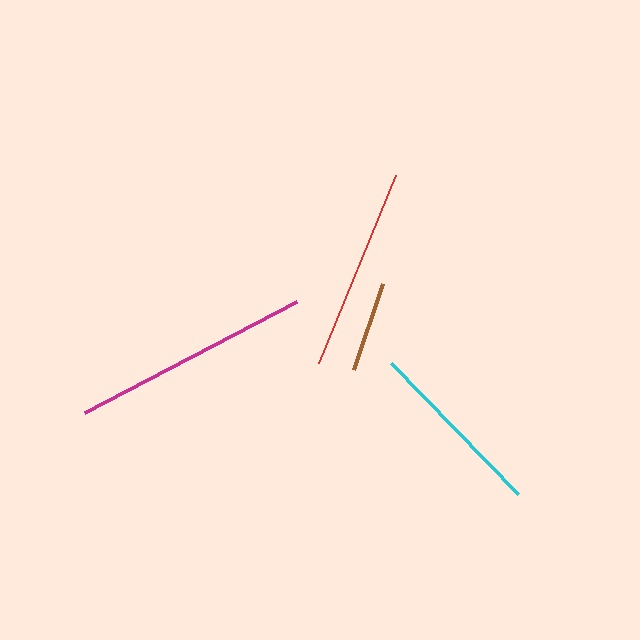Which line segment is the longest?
The magenta line is the longest at approximately 240 pixels.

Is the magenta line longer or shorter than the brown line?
The magenta line is longer than the brown line.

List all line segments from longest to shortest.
From longest to shortest: magenta, red, cyan, brown.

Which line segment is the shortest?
The brown line is the shortest at approximately 90 pixels.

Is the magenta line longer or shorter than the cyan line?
The magenta line is longer than the cyan line.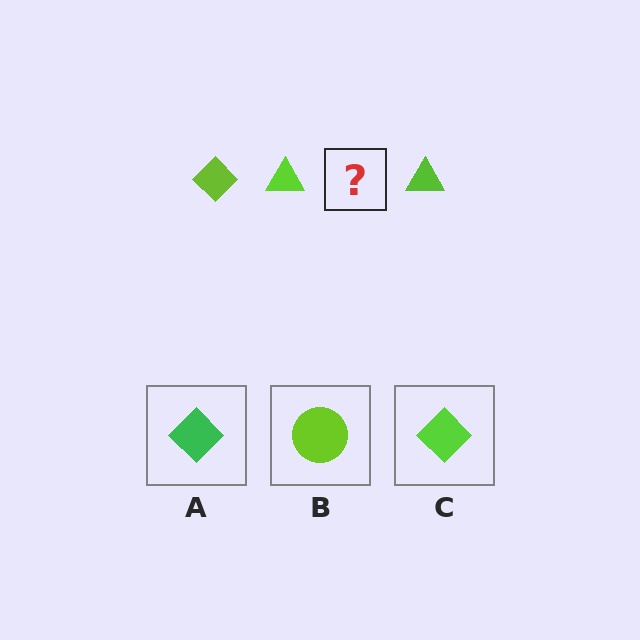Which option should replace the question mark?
Option C.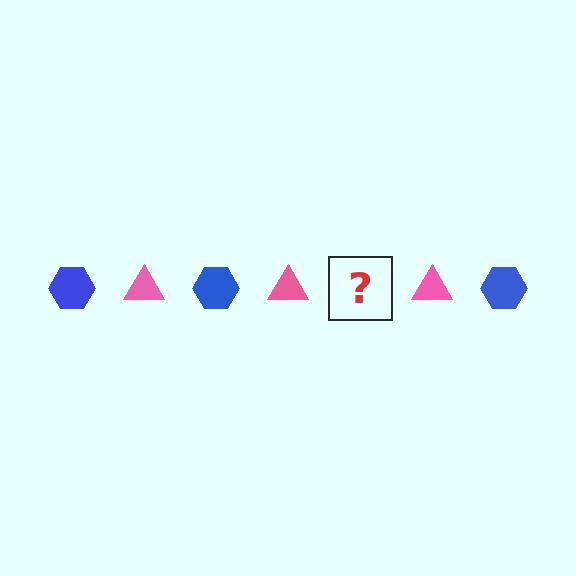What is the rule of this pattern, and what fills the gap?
The rule is that the pattern alternates between blue hexagon and pink triangle. The gap should be filled with a blue hexagon.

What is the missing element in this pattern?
The missing element is a blue hexagon.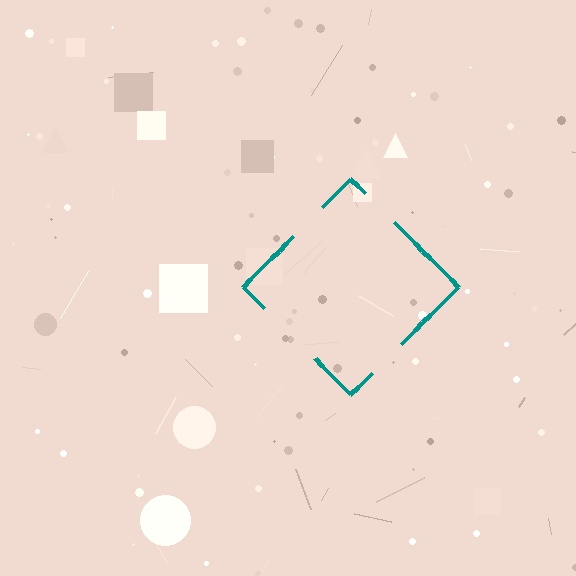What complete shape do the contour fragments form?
The contour fragments form a diamond.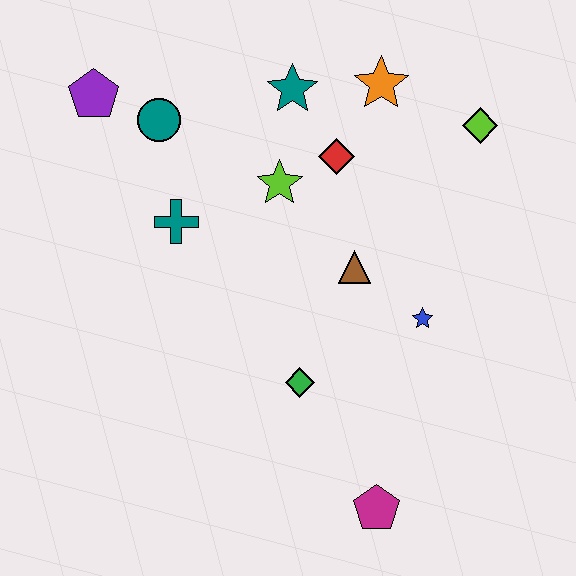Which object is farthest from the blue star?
The purple pentagon is farthest from the blue star.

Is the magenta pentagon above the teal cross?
No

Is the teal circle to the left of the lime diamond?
Yes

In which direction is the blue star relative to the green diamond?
The blue star is to the right of the green diamond.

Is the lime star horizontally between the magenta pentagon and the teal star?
No